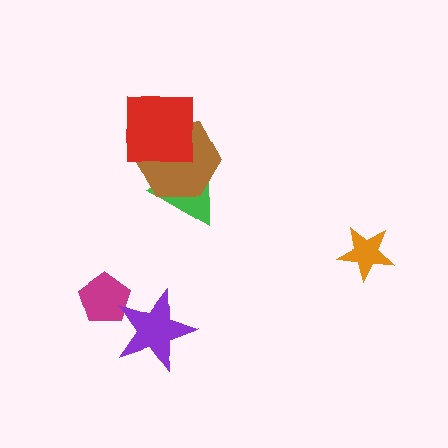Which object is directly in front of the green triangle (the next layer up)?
The brown hexagon is directly in front of the green triangle.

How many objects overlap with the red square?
2 objects overlap with the red square.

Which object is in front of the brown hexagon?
The red square is in front of the brown hexagon.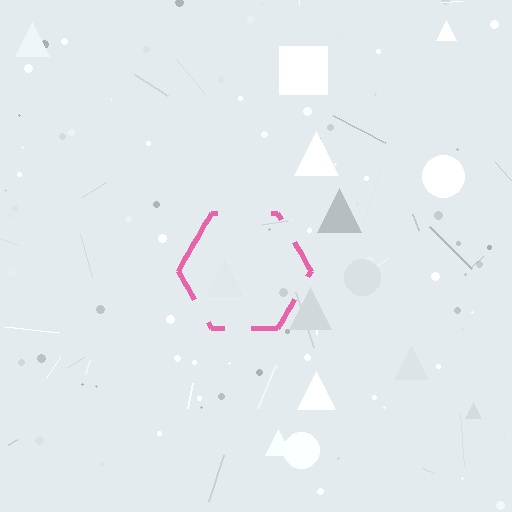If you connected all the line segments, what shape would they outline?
They would outline a hexagon.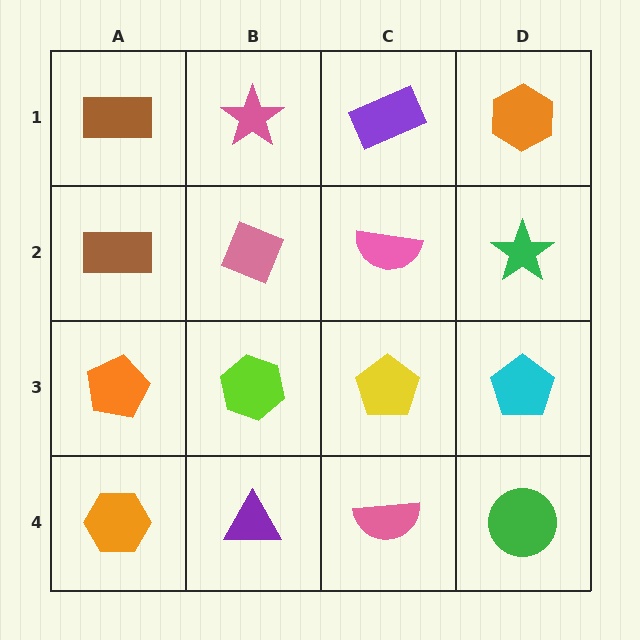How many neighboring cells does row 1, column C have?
3.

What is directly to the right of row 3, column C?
A cyan pentagon.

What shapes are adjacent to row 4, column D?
A cyan pentagon (row 3, column D), a pink semicircle (row 4, column C).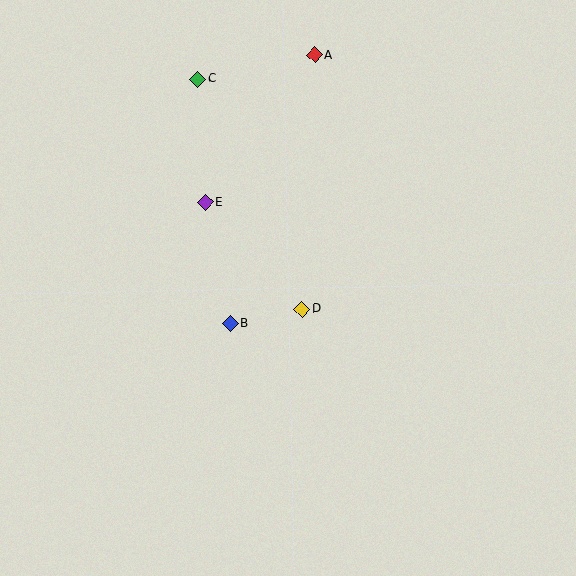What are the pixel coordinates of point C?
Point C is at (198, 79).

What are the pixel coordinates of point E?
Point E is at (206, 202).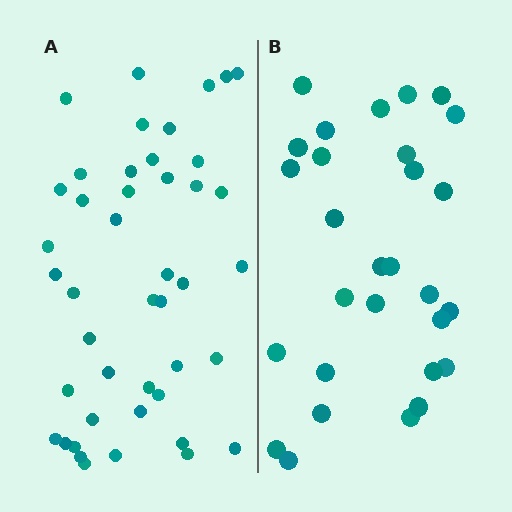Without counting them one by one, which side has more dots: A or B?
Region A (the left region) has more dots.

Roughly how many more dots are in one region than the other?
Region A has approximately 15 more dots than region B.